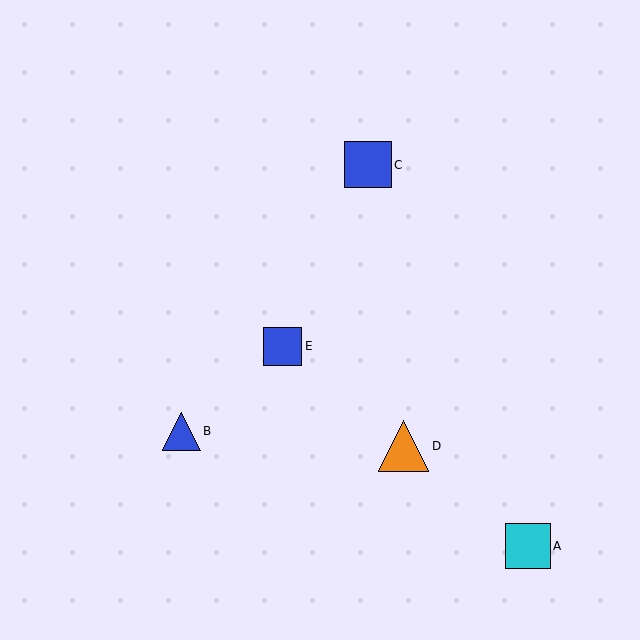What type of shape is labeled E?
Shape E is a blue square.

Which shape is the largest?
The orange triangle (labeled D) is the largest.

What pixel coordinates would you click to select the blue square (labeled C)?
Click at (368, 165) to select the blue square C.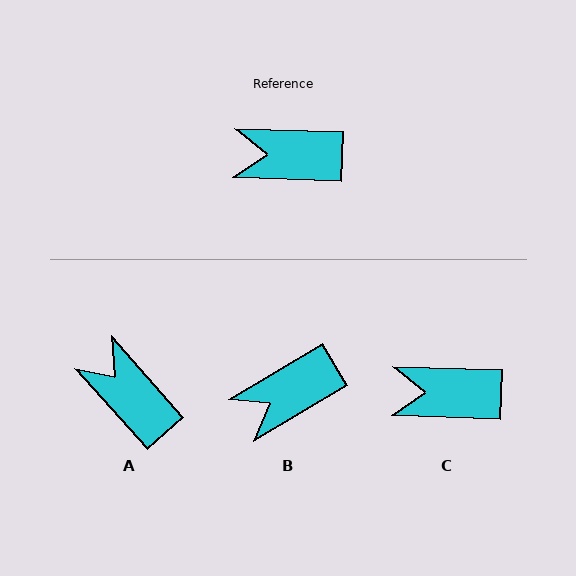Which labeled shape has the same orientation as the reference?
C.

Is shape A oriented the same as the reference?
No, it is off by about 46 degrees.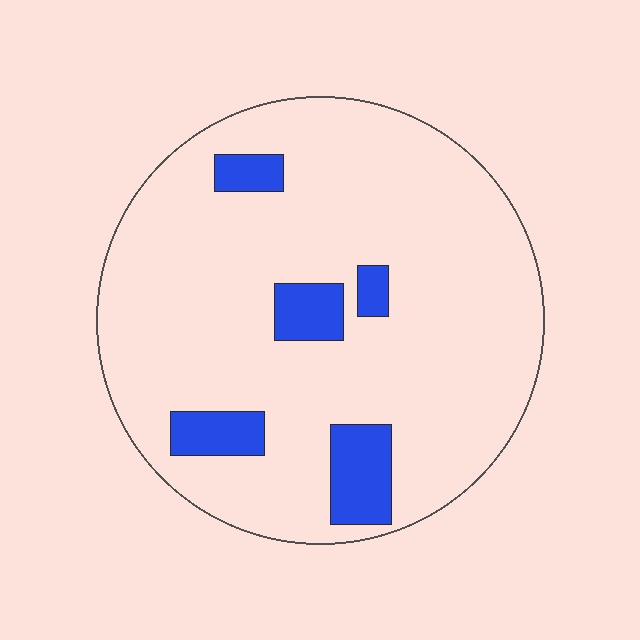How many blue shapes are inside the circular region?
5.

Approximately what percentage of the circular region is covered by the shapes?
Approximately 10%.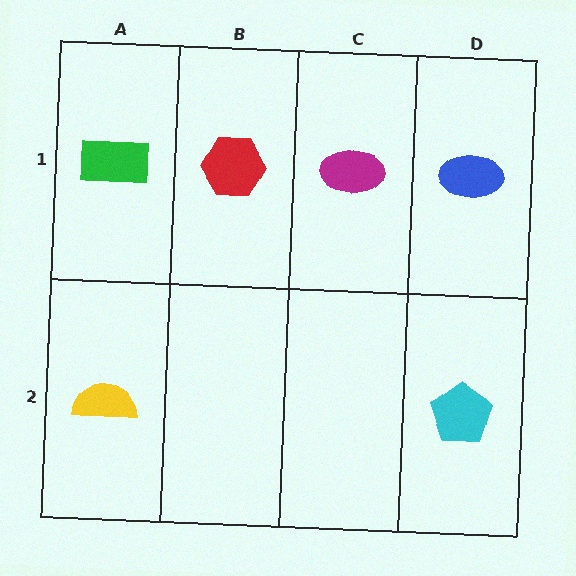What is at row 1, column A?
A green rectangle.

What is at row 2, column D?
A cyan pentagon.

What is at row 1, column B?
A red hexagon.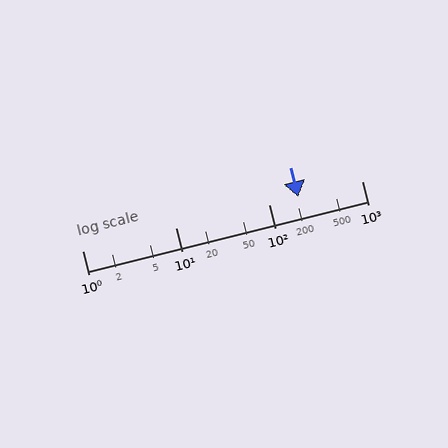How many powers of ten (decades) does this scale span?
The scale spans 3 decades, from 1 to 1000.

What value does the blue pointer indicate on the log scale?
The pointer indicates approximately 210.